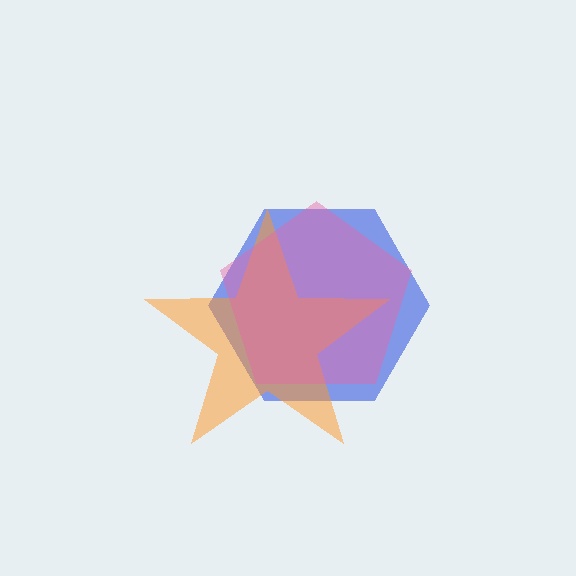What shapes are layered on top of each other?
The layered shapes are: a blue hexagon, an orange star, a pink pentagon.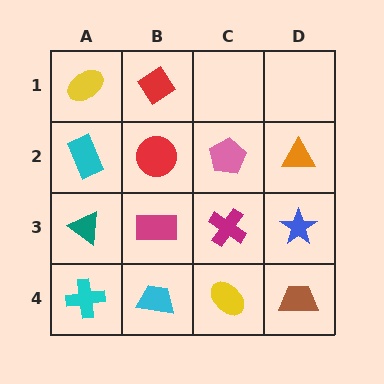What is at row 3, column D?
A blue star.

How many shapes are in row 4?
4 shapes.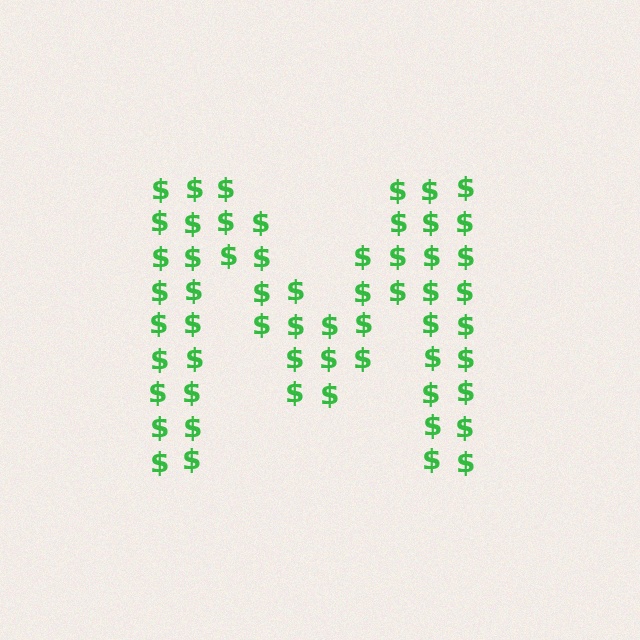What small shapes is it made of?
It is made of small dollar signs.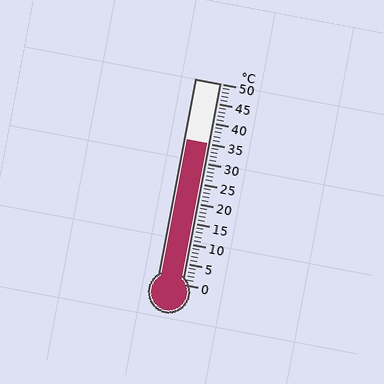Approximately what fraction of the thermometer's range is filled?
The thermometer is filled to approximately 70% of its range.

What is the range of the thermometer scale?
The thermometer scale ranges from 0°C to 50°C.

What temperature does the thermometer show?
The thermometer shows approximately 35°C.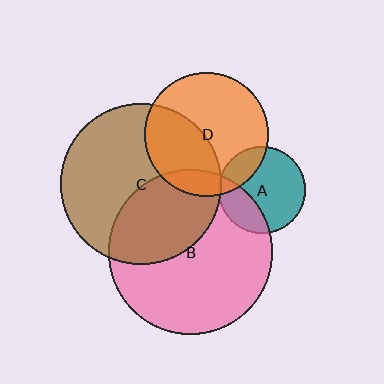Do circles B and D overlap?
Yes.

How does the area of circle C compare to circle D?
Approximately 1.7 times.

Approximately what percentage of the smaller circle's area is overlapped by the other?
Approximately 10%.